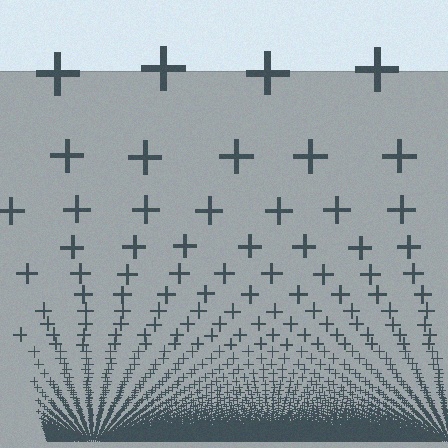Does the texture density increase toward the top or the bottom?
Density increases toward the bottom.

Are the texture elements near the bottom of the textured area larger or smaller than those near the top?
Smaller. The gradient is inverted — elements near the bottom are smaller and denser.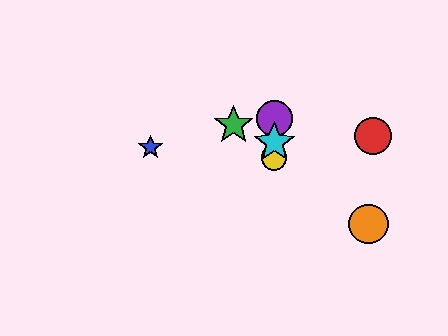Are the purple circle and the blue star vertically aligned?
No, the purple circle is at x≈274 and the blue star is at x≈150.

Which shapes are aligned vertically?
The yellow circle, the purple circle, the cyan star are aligned vertically.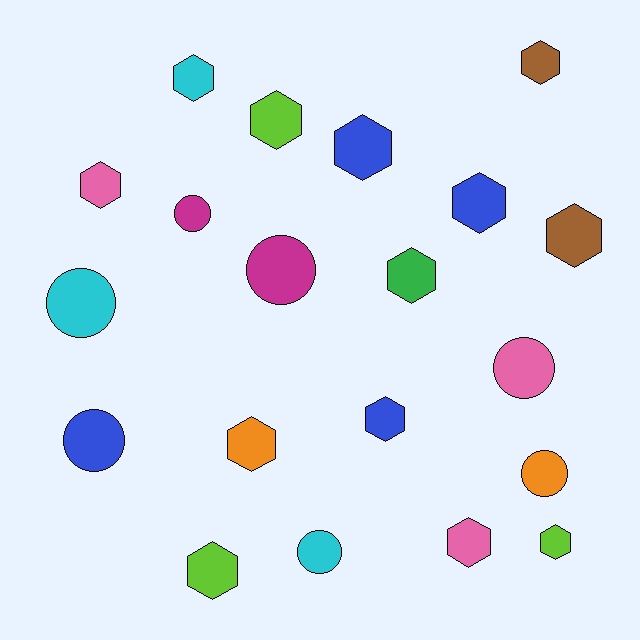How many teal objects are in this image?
There are no teal objects.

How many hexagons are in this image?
There are 13 hexagons.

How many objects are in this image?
There are 20 objects.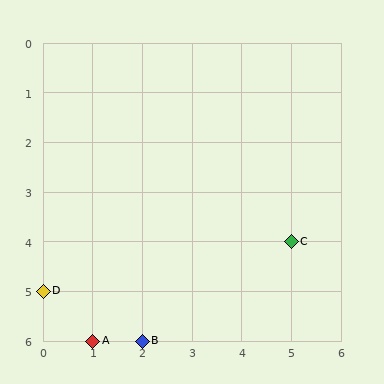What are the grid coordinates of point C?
Point C is at grid coordinates (5, 4).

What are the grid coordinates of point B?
Point B is at grid coordinates (2, 6).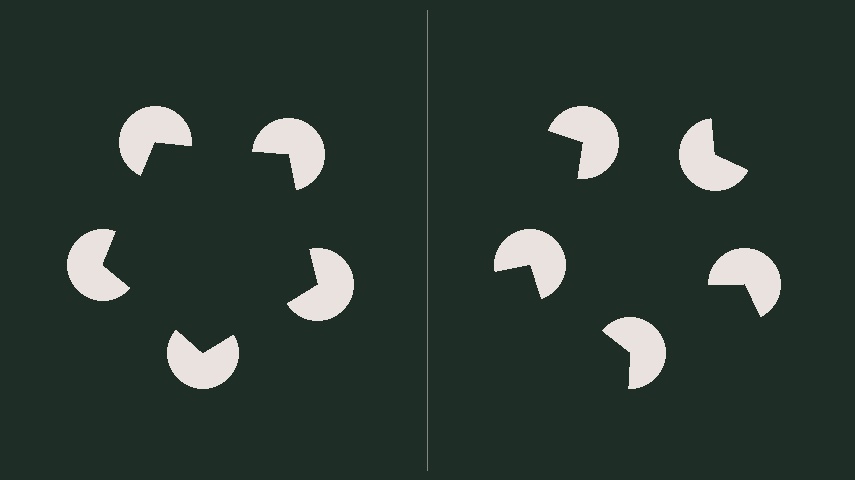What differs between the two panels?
The pac-man discs are positioned identically on both sides; only the wedge orientations differ. On the left they align to a pentagon; on the right they are misaligned.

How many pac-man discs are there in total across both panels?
10 — 5 on each side.